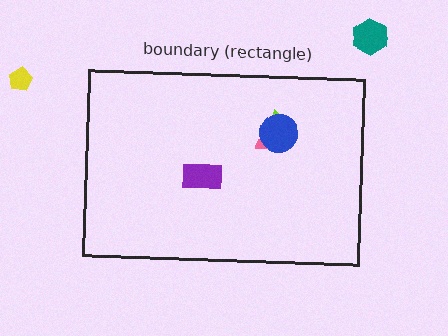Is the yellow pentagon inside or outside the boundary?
Outside.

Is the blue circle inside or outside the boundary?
Inside.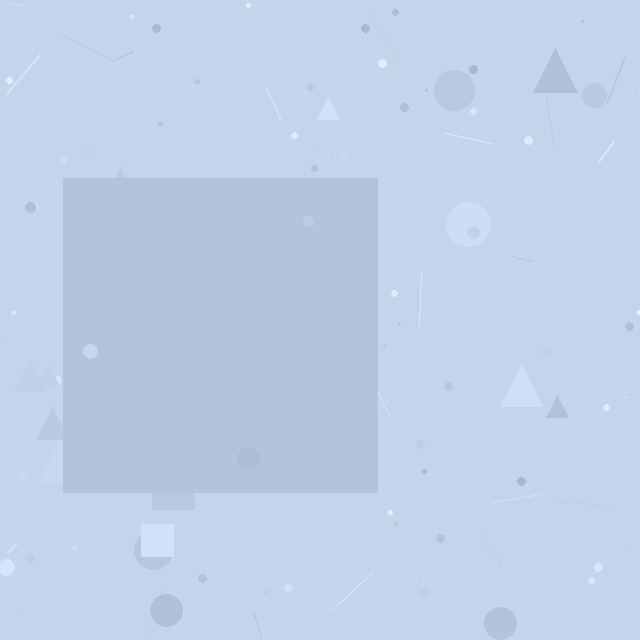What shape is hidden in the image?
A square is hidden in the image.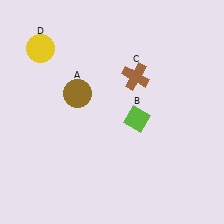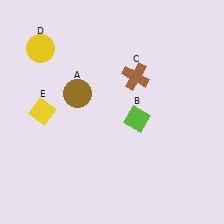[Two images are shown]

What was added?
A yellow diamond (E) was added in Image 2.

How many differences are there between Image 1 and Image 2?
There is 1 difference between the two images.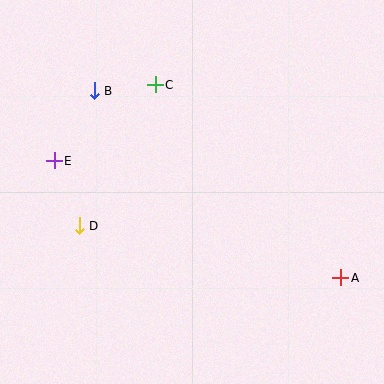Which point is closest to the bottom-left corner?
Point D is closest to the bottom-left corner.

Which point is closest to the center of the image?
Point C at (155, 85) is closest to the center.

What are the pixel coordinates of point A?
Point A is at (341, 278).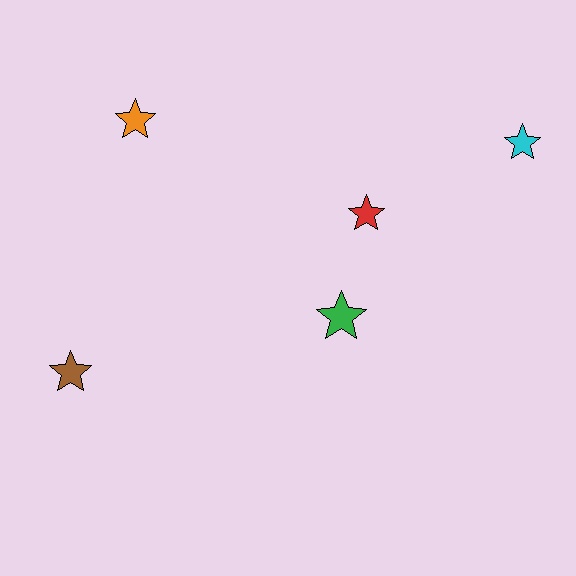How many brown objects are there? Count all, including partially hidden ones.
There is 1 brown object.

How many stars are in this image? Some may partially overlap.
There are 5 stars.